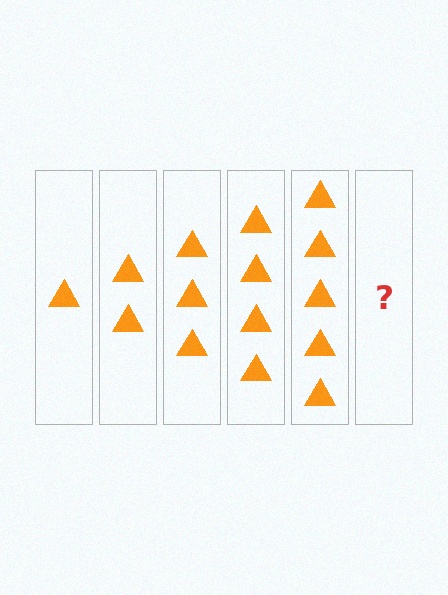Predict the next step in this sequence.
The next step is 6 triangles.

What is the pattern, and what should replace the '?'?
The pattern is that each step adds one more triangle. The '?' should be 6 triangles.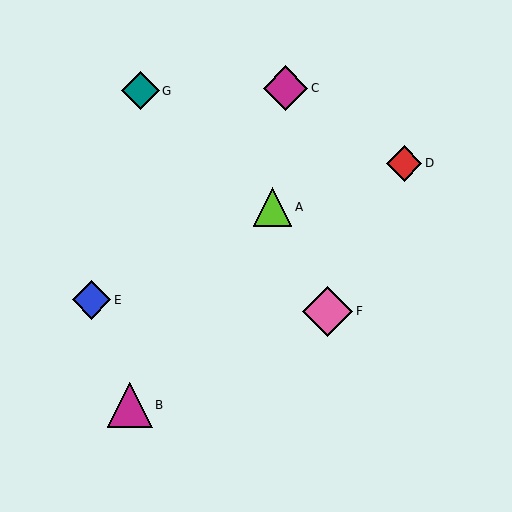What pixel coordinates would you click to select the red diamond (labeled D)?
Click at (404, 163) to select the red diamond D.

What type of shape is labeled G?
Shape G is a teal diamond.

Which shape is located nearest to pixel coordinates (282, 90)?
The magenta diamond (labeled C) at (286, 88) is nearest to that location.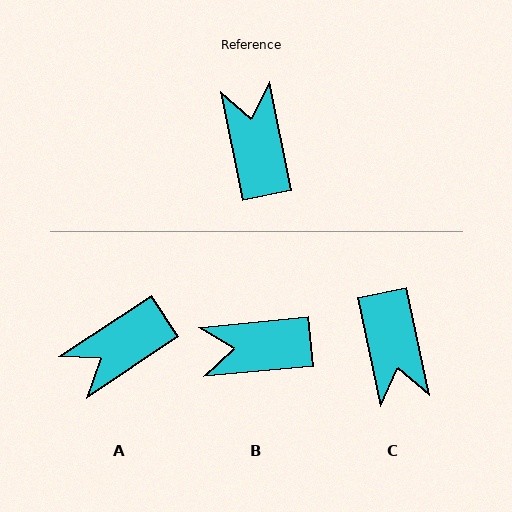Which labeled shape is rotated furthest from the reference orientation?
C, about 179 degrees away.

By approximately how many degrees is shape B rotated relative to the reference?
Approximately 84 degrees counter-clockwise.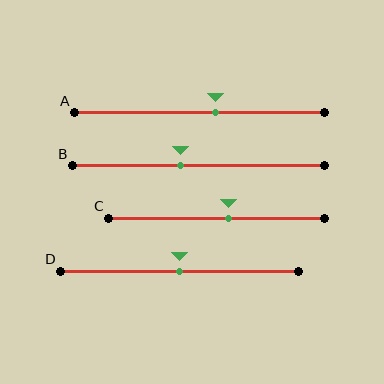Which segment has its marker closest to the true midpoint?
Segment D has its marker closest to the true midpoint.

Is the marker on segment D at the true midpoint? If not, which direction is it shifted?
Yes, the marker on segment D is at the true midpoint.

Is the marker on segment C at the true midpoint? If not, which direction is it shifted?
No, the marker on segment C is shifted to the right by about 6% of the segment length.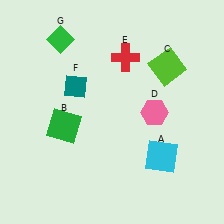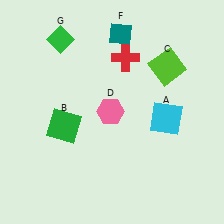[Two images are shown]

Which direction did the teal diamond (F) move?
The teal diamond (F) moved up.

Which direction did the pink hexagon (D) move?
The pink hexagon (D) moved left.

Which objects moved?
The objects that moved are: the cyan square (A), the pink hexagon (D), the teal diamond (F).